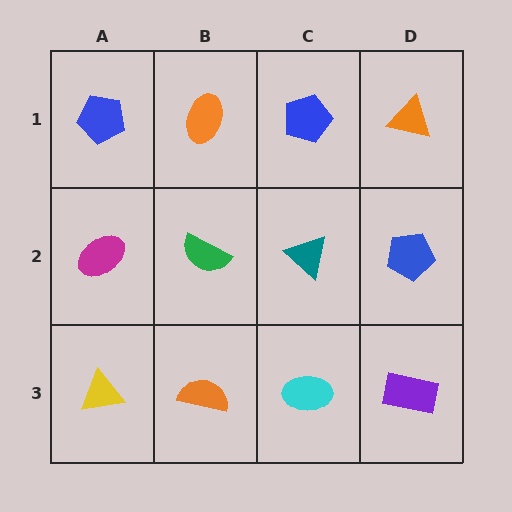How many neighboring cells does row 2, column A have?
3.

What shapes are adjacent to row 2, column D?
An orange triangle (row 1, column D), a purple rectangle (row 3, column D), a teal triangle (row 2, column C).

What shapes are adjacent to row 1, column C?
A teal triangle (row 2, column C), an orange ellipse (row 1, column B), an orange triangle (row 1, column D).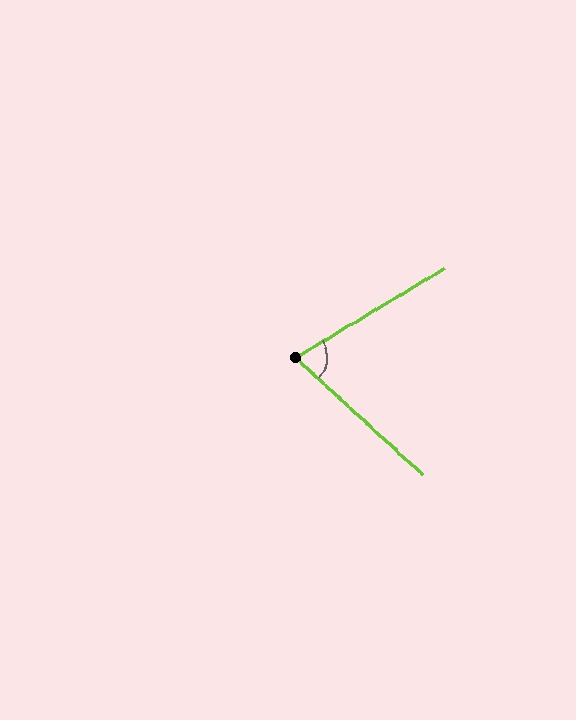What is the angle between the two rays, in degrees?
Approximately 74 degrees.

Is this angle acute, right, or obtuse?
It is acute.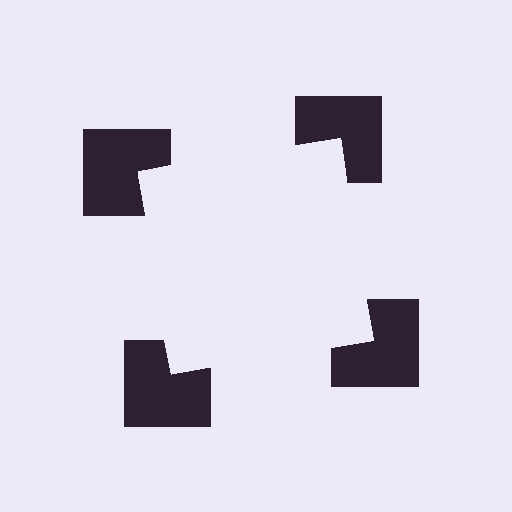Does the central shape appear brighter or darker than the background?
It typically appears slightly brighter than the background, even though no actual brightness change is drawn.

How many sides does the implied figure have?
4 sides.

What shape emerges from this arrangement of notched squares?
An illusory square — its edges are inferred from the aligned wedge cuts in the notched squares, not physically drawn.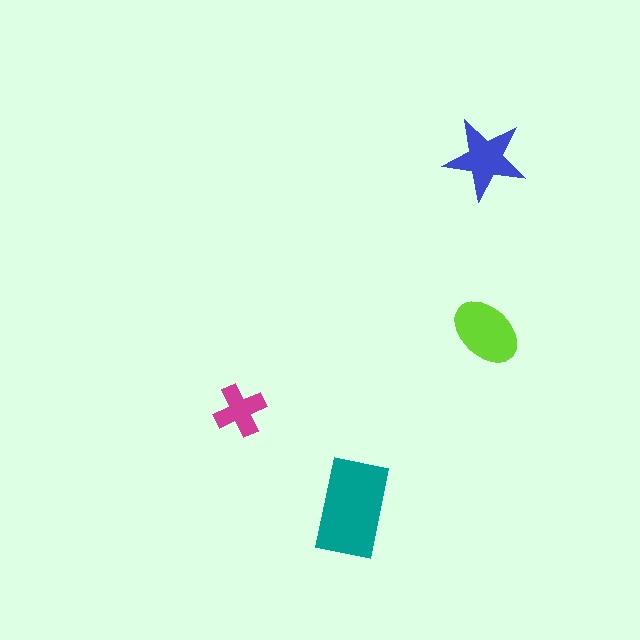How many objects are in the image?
There are 4 objects in the image.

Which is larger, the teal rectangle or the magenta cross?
The teal rectangle.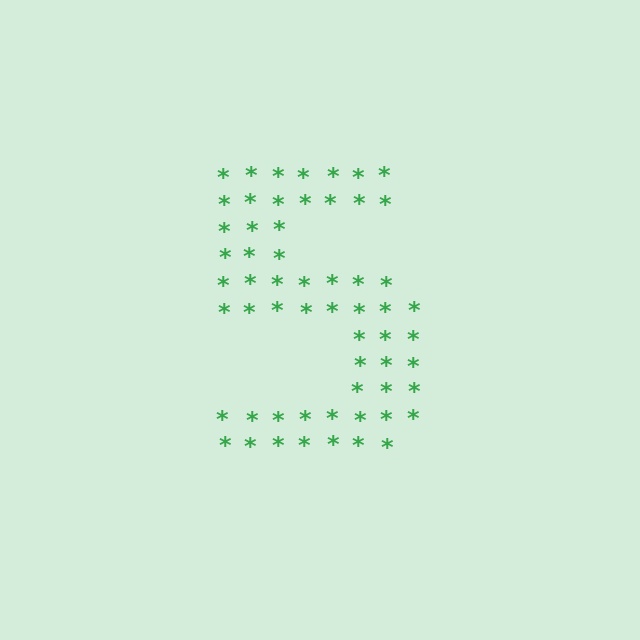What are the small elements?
The small elements are asterisks.